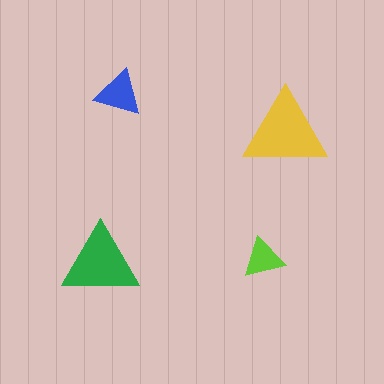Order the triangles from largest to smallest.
the yellow one, the green one, the blue one, the lime one.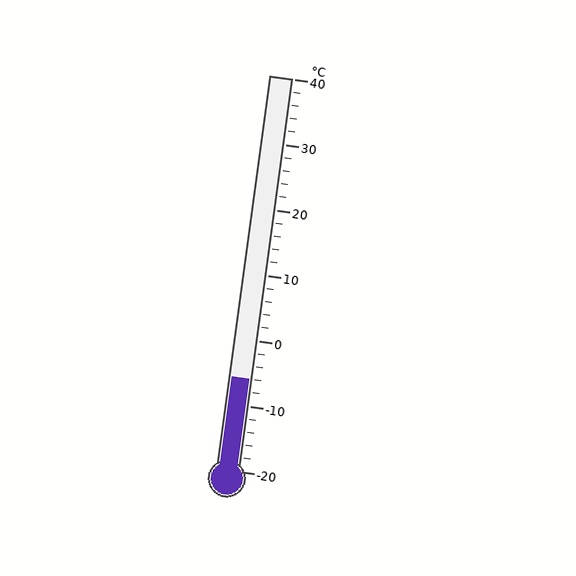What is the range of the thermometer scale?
The thermometer scale ranges from -20°C to 40°C.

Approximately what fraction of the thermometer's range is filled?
The thermometer is filled to approximately 25% of its range.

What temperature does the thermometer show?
The thermometer shows approximately -6°C.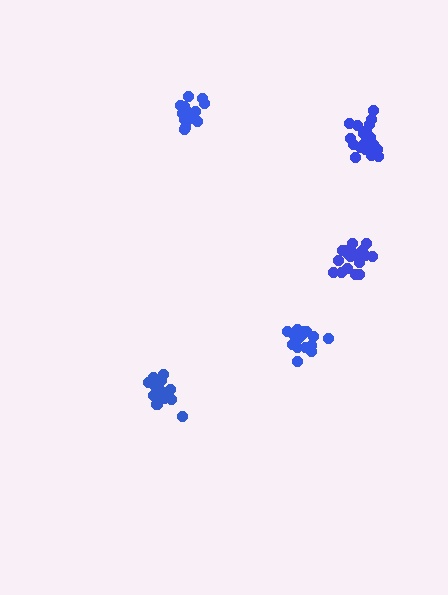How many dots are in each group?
Group 1: 20 dots, Group 2: 18 dots, Group 3: 17 dots, Group 4: 18 dots, Group 5: 18 dots (91 total).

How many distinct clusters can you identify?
There are 5 distinct clusters.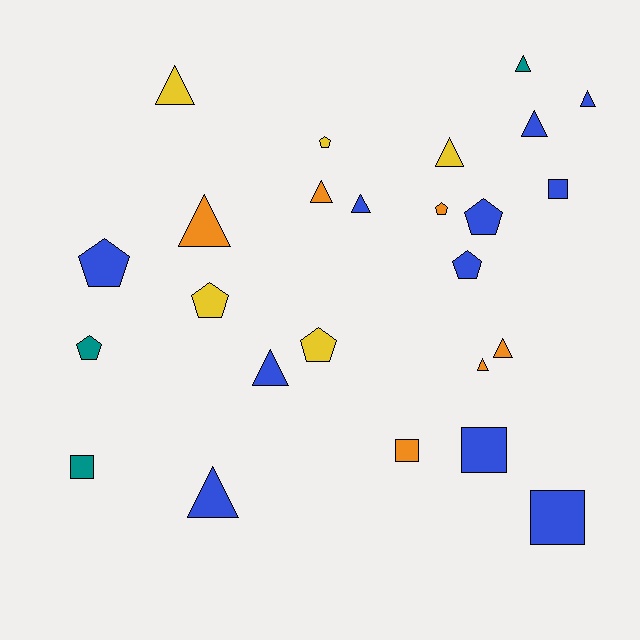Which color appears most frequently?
Blue, with 11 objects.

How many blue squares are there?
There are 3 blue squares.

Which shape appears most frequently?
Triangle, with 12 objects.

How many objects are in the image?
There are 25 objects.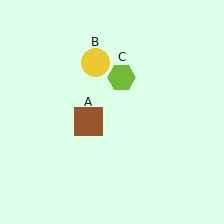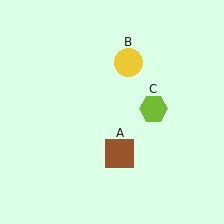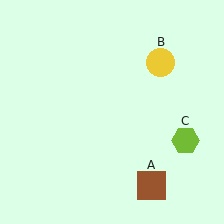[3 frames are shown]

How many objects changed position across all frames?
3 objects changed position: brown square (object A), yellow circle (object B), lime hexagon (object C).